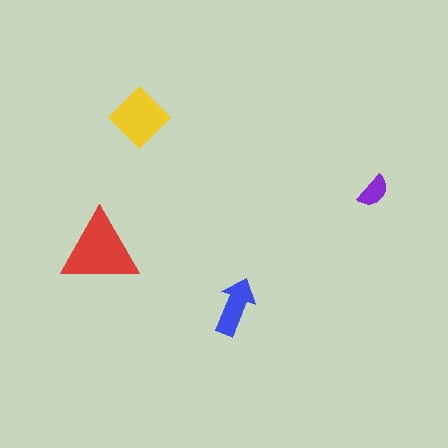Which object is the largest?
The red triangle.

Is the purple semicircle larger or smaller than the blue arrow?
Smaller.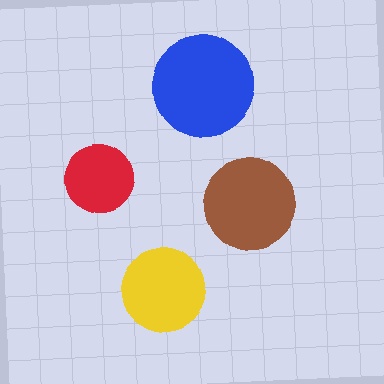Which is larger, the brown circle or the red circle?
The brown one.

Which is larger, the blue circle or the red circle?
The blue one.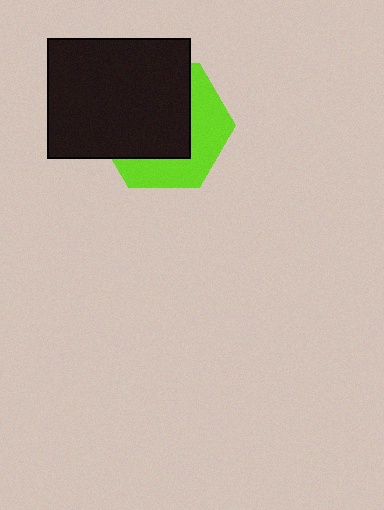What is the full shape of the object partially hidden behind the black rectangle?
The partially hidden object is a lime hexagon.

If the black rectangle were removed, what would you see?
You would see the complete lime hexagon.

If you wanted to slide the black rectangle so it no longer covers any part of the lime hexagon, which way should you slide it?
Slide it toward the upper-left — that is the most direct way to separate the two shapes.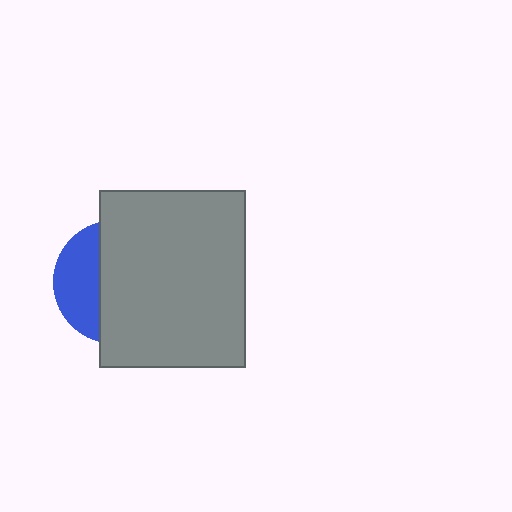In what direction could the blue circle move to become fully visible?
The blue circle could move left. That would shift it out from behind the gray rectangle entirely.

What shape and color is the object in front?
The object in front is a gray rectangle.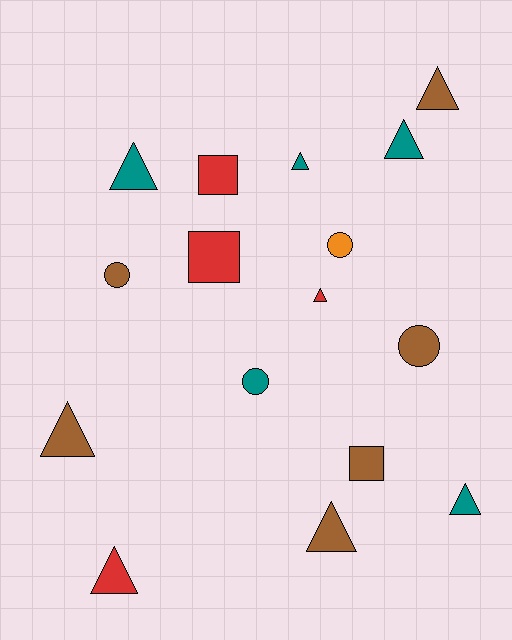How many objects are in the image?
There are 16 objects.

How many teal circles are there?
There is 1 teal circle.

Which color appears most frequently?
Brown, with 6 objects.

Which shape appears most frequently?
Triangle, with 9 objects.